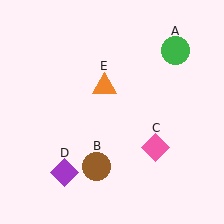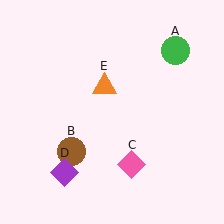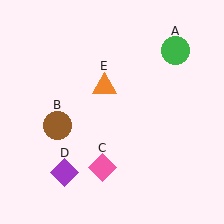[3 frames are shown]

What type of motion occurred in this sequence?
The brown circle (object B), pink diamond (object C) rotated clockwise around the center of the scene.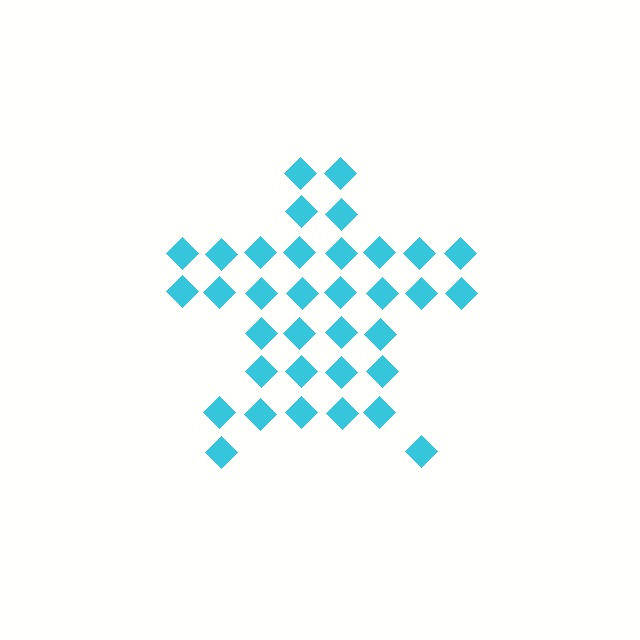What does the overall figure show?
The overall figure shows a star.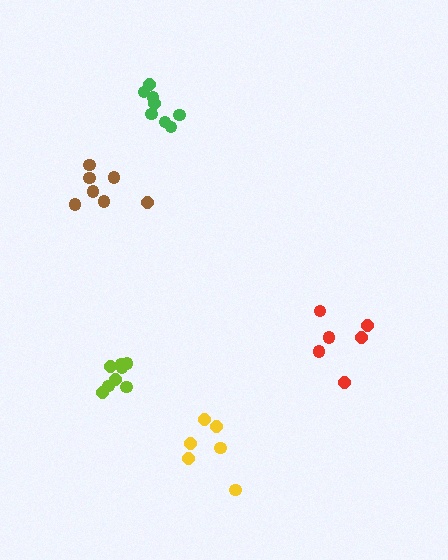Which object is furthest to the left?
The brown cluster is leftmost.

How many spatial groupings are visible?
There are 5 spatial groupings.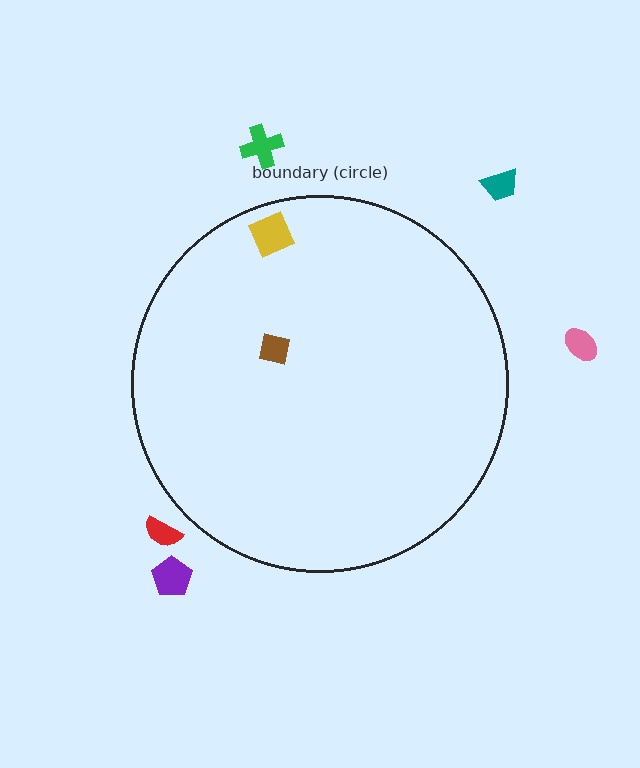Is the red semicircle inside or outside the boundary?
Outside.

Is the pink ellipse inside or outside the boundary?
Outside.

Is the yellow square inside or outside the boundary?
Inside.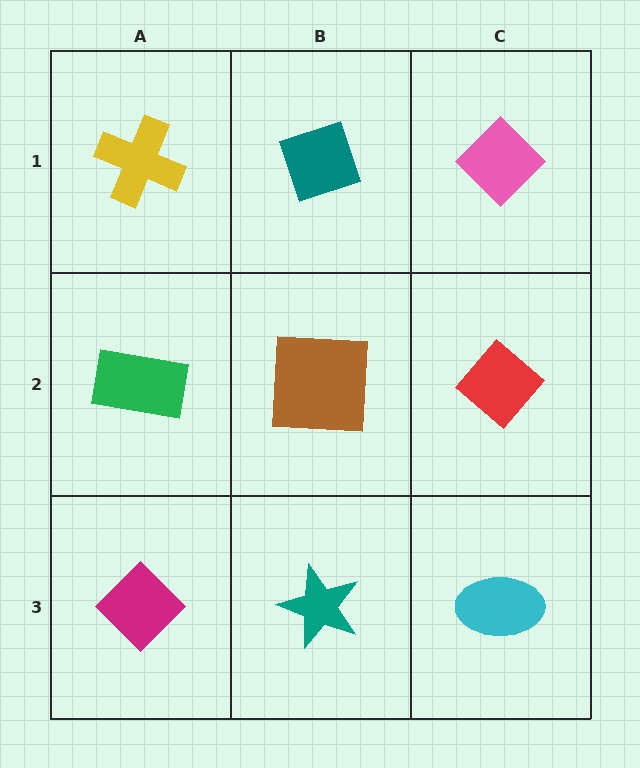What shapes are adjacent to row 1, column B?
A brown square (row 2, column B), a yellow cross (row 1, column A), a pink diamond (row 1, column C).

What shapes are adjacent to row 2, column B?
A teal diamond (row 1, column B), a teal star (row 3, column B), a green rectangle (row 2, column A), a red diamond (row 2, column C).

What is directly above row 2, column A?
A yellow cross.